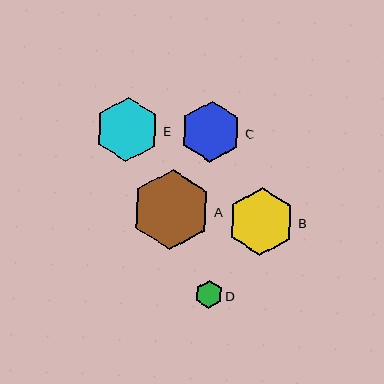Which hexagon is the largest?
Hexagon A is the largest with a size of approximately 79 pixels.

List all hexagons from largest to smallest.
From largest to smallest: A, B, E, C, D.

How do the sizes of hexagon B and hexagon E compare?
Hexagon B and hexagon E are approximately the same size.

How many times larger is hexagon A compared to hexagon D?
Hexagon A is approximately 2.8 times the size of hexagon D.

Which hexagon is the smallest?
Hexagon D is the smallest with a size of approximately 28 pixels.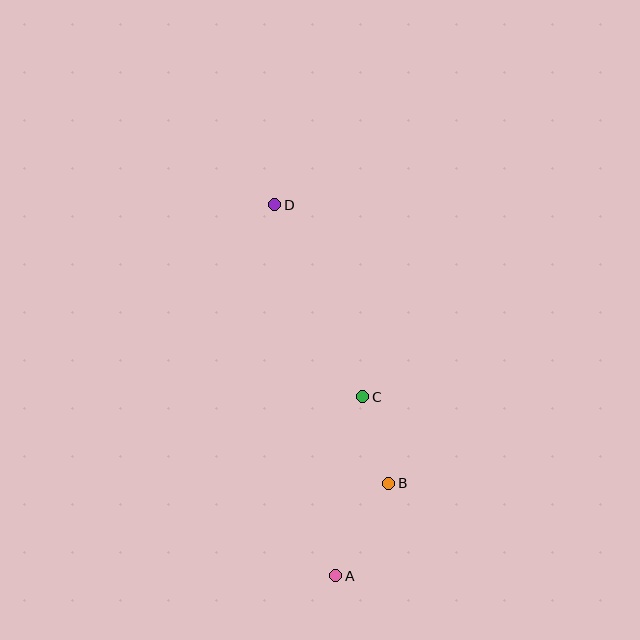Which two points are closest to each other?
Points B and C are closest to each other.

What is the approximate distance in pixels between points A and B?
The distance between A and B is approximately 106 pixels.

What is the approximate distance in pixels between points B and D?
The distance between B and D is approximately 301 pixels.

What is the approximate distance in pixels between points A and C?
The distance between A and C is approximately 181 pixels.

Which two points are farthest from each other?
Points A and D are farthest from each other.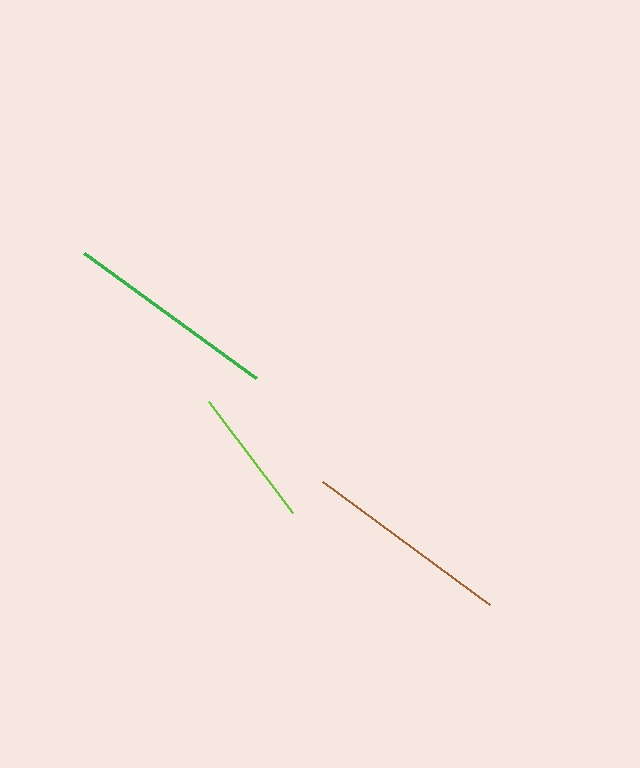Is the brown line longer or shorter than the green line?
The green line is longer than the brown line.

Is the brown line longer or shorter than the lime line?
The brown line is longer than the lime line.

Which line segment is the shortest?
The lime line is the shortest at approximately 138 pixels.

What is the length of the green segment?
The green segment is approximately 212 pixels long.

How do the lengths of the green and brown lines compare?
The green and brown lines are approximately the same length.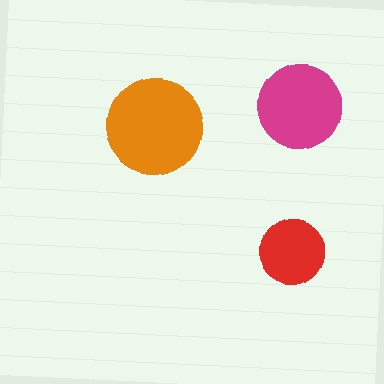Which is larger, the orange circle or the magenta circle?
The orange one.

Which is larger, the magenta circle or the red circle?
The magenta one.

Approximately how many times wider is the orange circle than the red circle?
About 1.5 times wider.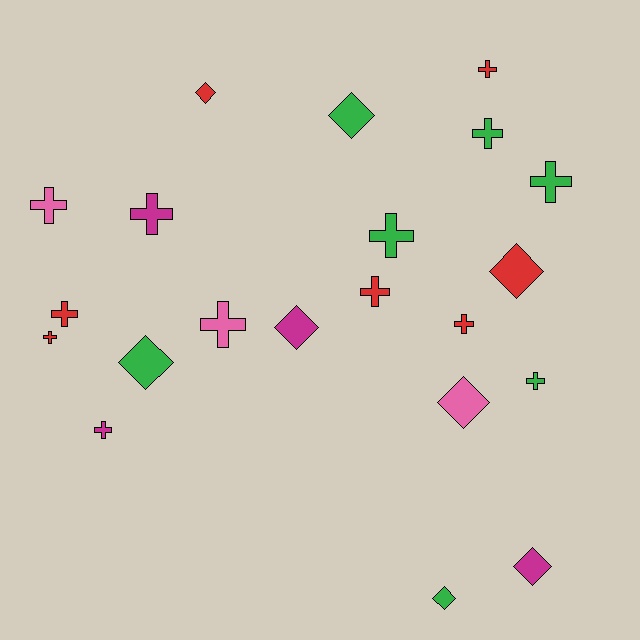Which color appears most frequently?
Red, with 7 objects.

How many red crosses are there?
There are 5 red crosses.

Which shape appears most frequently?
Cross, with 13 objects.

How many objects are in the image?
There are 21 objects.